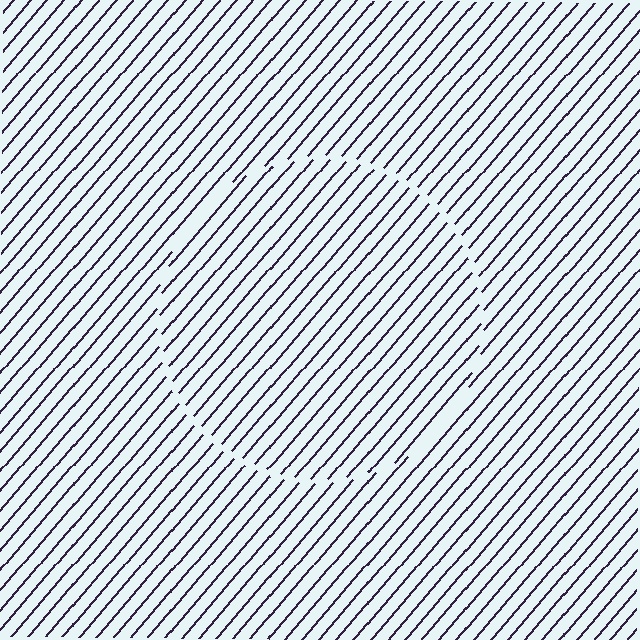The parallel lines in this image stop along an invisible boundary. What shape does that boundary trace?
An illusory circle. The interior of the shape contains the same grating, shifted by half a period — the contour is defined by the phase discontinuity where line-ends from the inner and outer gratings abut.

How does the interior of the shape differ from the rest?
The interior of the shape contains the same grating, shifted by half a period — the contour is defined by the phase discontinuity where line-ends from the inner and outer gratings abut.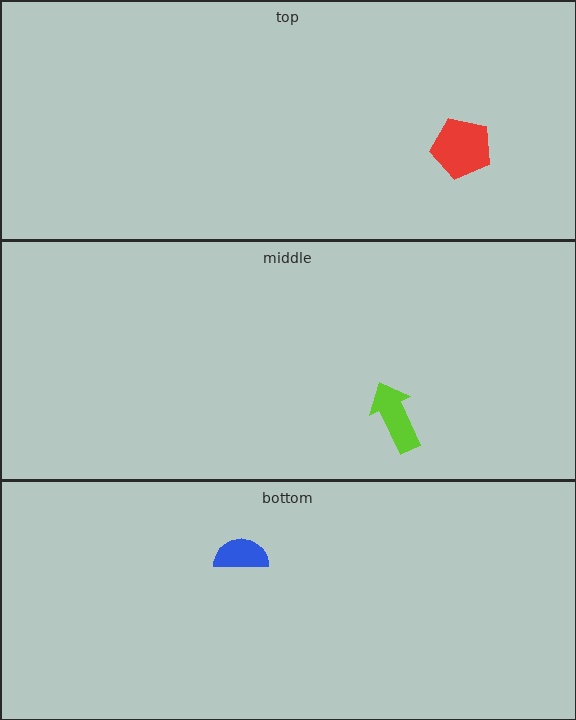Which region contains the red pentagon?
The top region.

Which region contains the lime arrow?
The middle region.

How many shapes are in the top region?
1.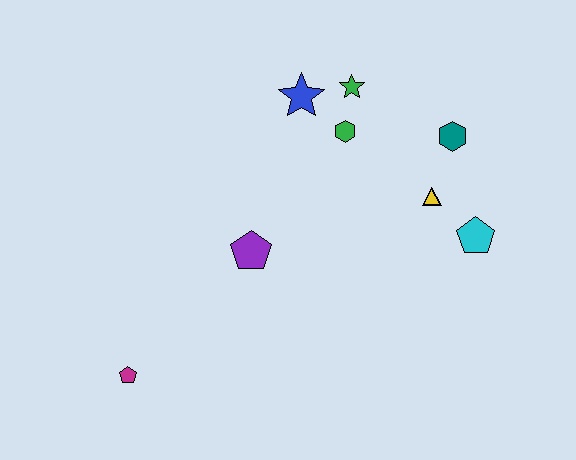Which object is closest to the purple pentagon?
The green hexagon is closest to the purple pentagon.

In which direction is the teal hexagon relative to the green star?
The teal hexagon is to the right of the green star.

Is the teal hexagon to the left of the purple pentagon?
No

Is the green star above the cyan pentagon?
Yes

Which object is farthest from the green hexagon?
The magenta pentagon is farthest from the green hexagon.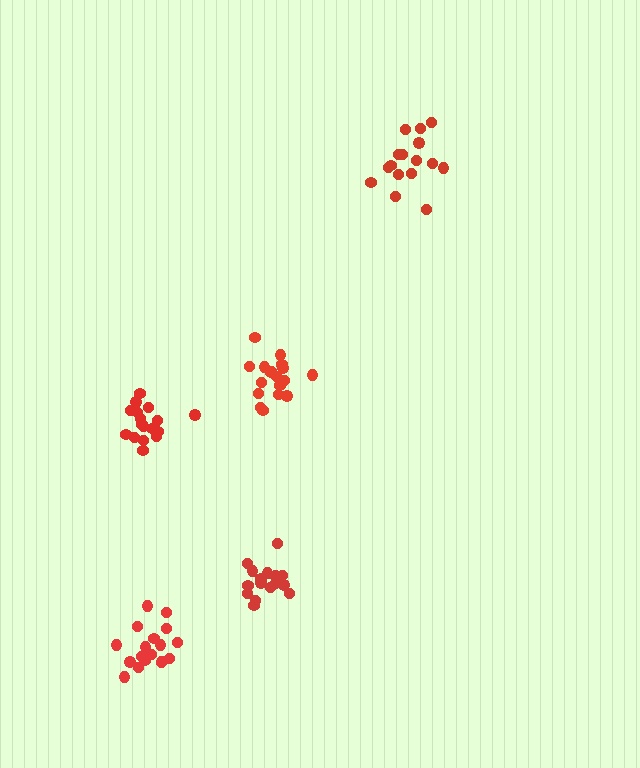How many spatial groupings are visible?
There are 5 spatial groupings.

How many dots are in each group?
Group 1: 16 dots, Group 2: 17 dots, Group 3: 17 dots, Group 4: 18 dots, Group 5: 18 dots (86 total).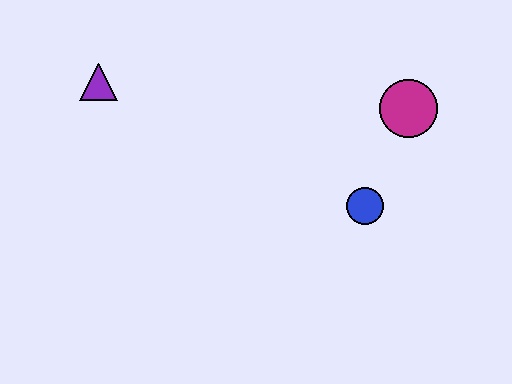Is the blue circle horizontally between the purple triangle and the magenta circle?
Yes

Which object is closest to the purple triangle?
The blue circle is closest to the purple triangle.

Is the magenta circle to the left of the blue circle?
No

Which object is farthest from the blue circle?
The purple triangle is farthest from the blue circle.